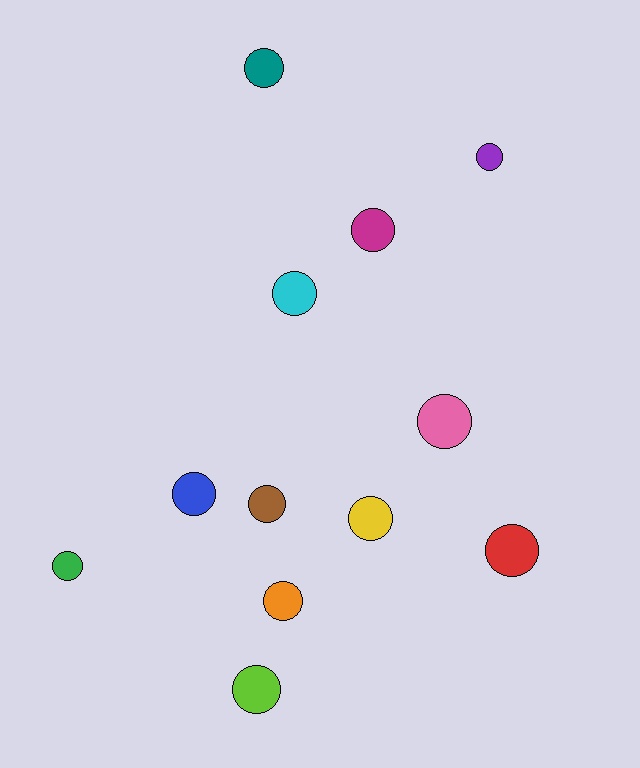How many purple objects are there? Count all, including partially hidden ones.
There is 1 purple object.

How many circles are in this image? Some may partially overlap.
There are 12 circles.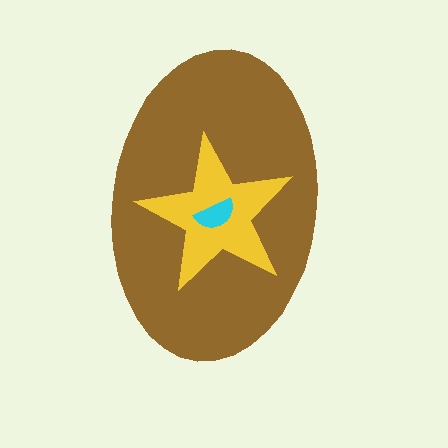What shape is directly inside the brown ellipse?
The yellow star.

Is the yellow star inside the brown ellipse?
Yes.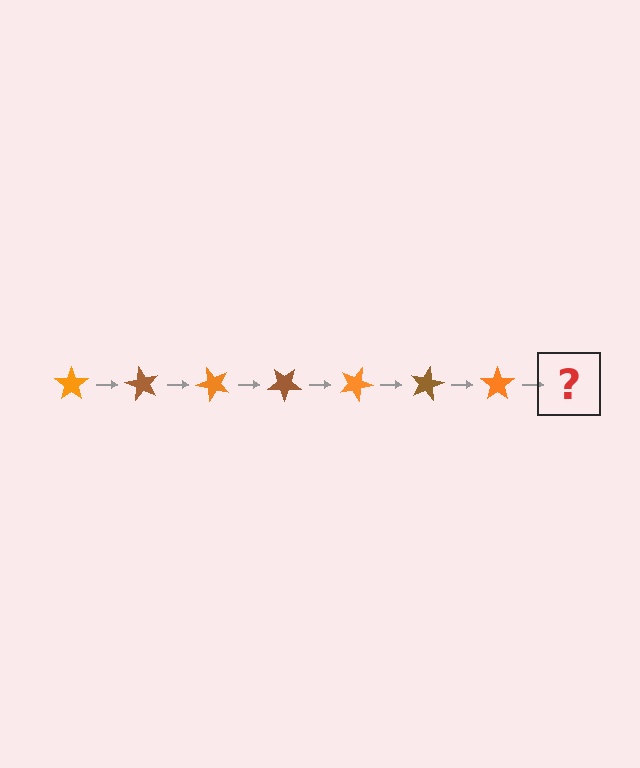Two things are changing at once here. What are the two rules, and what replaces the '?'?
The two rules are that it rotates 60 degrees each step and the color cycles through orange and brown. The '?' should be a brown star, rotated 420 degrees from the start.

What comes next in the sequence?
The next element should be a brown star, rotated 420 degrees from the start.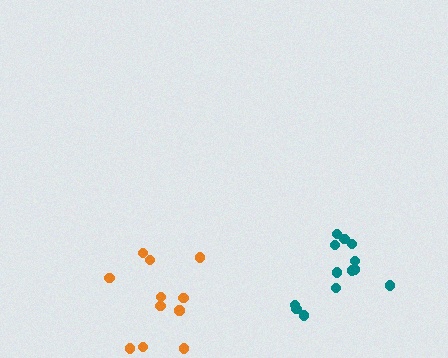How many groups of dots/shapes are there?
There are 2 groups.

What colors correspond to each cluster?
The clusters are colored: teal, orange.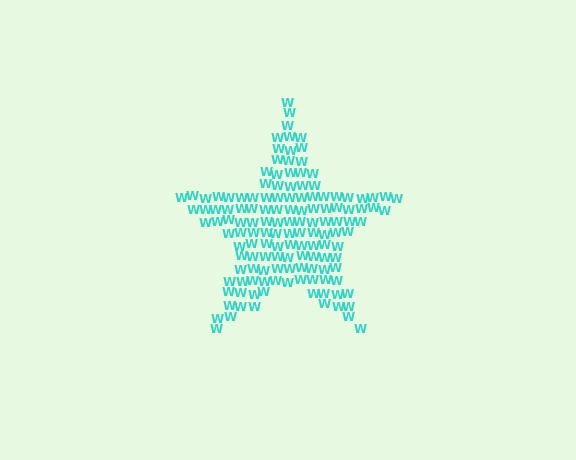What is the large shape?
The large shape is a star.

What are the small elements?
The small elements are letter W's.